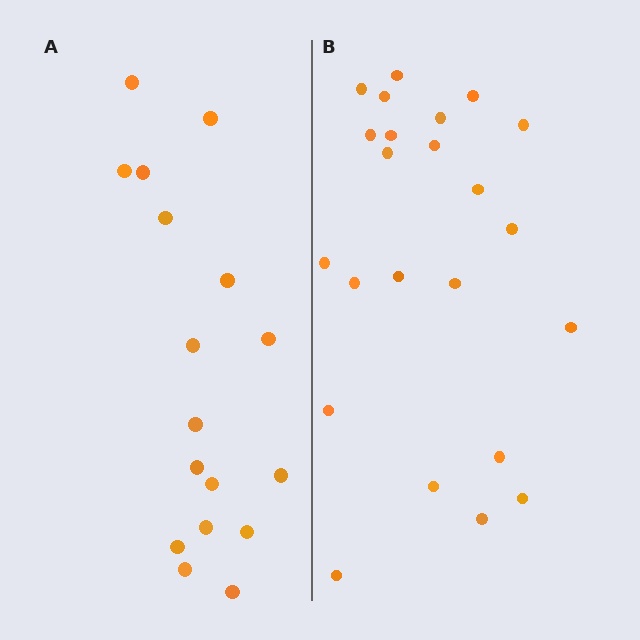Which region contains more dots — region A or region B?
Region B (the right region) has more dots.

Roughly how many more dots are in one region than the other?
Region B has about 6 more dots than region A.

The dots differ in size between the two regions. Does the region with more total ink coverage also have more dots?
No. Region A has more total ink coverage because its dots are larger, but region B actually contains more individual dots. Total area can be misleading — the number of items is what matters here.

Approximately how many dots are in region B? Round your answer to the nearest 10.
About 20 dots. (The exact count is 23, which rounds to 20.)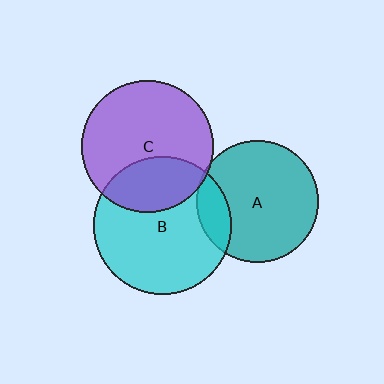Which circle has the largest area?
Circle B (cyan).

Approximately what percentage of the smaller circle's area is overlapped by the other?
Approximately 15%.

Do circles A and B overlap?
Yes.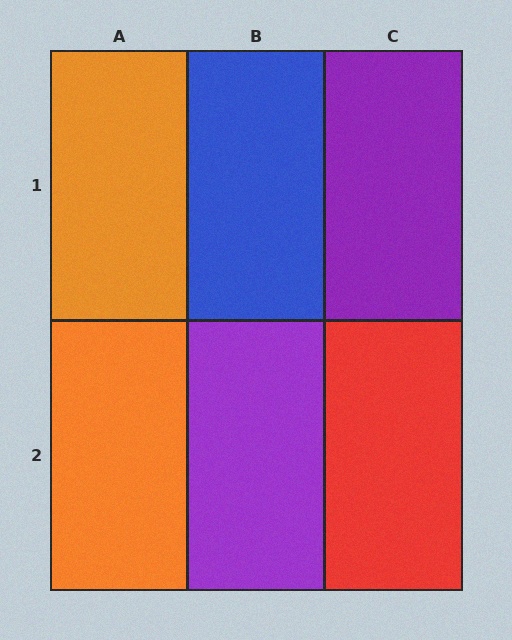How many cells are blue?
1 cell is blue.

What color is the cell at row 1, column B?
Blue.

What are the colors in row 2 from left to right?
Orange, purple, red.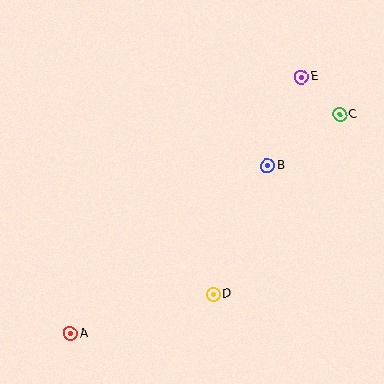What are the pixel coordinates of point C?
Point C is at (340, 115).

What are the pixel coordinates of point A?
Point A is at (70, 334).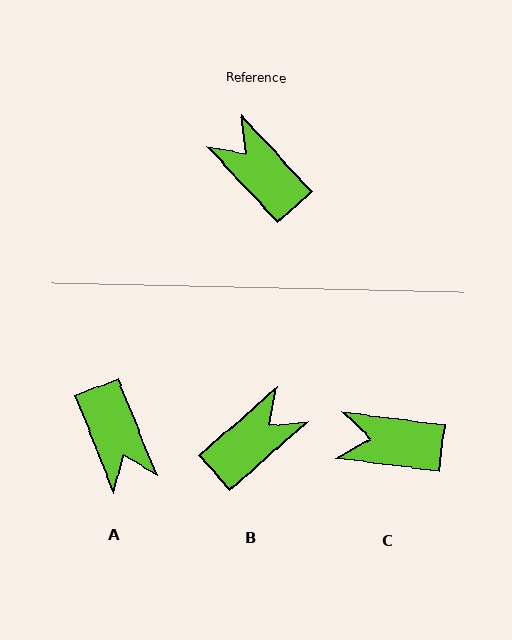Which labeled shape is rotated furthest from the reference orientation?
A, about 159 degrees away.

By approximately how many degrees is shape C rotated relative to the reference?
Approximately 40 degrees counter-clockwise.